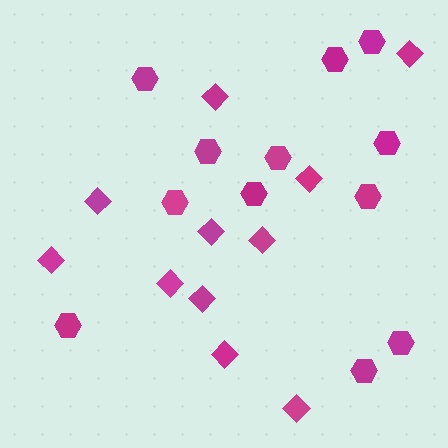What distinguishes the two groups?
There are 2 groups: one group of hexagons (12) and one group of diamonds (11).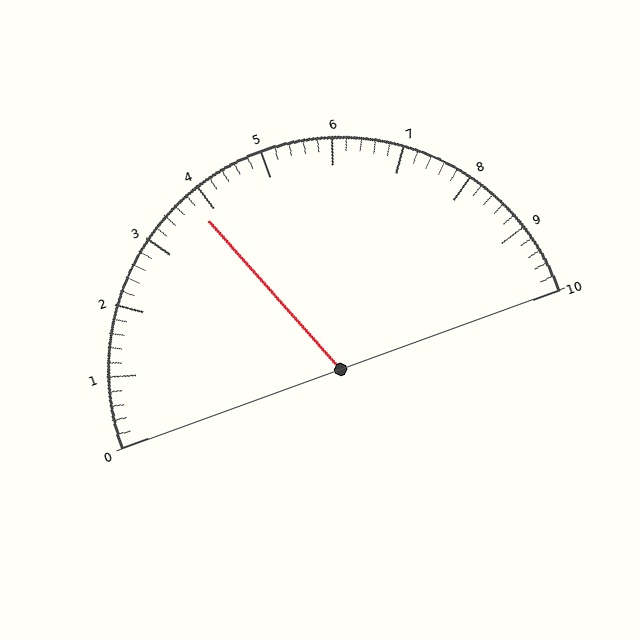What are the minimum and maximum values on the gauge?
The gauge ranges from 0 to 10.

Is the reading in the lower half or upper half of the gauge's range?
The reading is in the lower half of the range (0 to 10).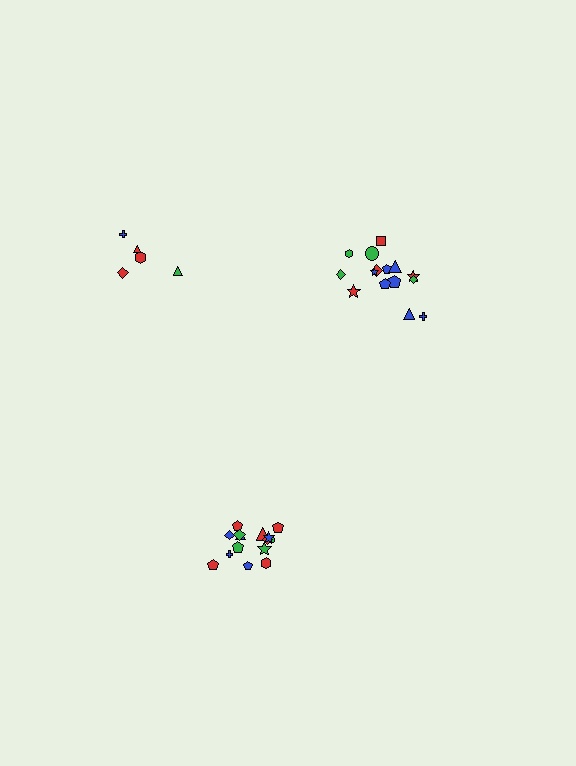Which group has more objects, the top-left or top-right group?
The top-right group.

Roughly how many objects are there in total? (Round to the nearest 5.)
Roughly 35 objects in total.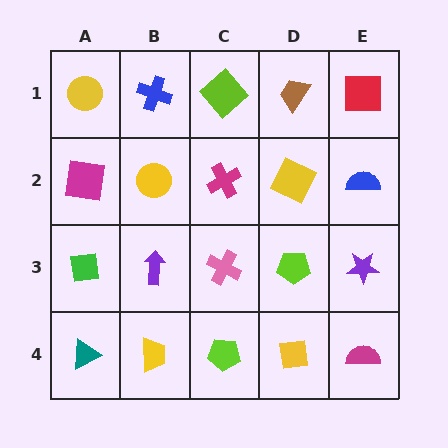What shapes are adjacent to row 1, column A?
A magenta square (row 2, column A), a blue cross (row 1, column B).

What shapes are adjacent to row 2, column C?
A lime diamond (row 1, column C), a pink cross (row 3, column C), a yellow circle (row 2, column B), a yellow square (row 2, column D).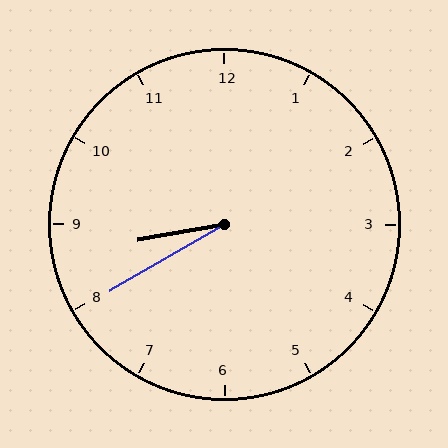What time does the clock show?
8:40.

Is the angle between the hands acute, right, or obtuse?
It is acute.